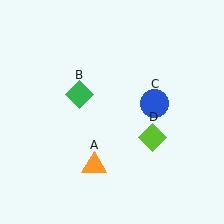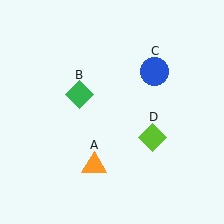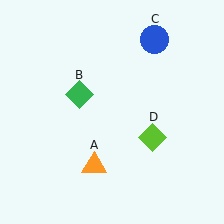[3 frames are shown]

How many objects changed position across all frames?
1 object changed position: blue circle (object C).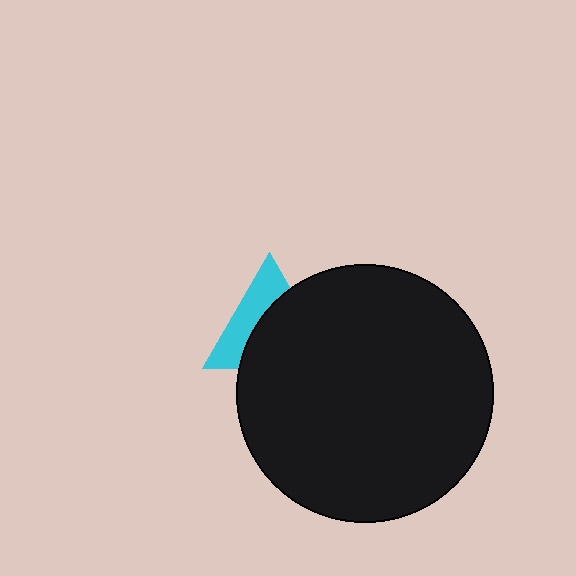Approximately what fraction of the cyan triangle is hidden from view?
Roughly 58% of the cyan triangle is hidden behind the black circle.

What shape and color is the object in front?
The object in front is a black circle.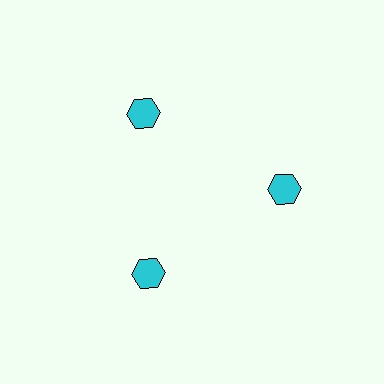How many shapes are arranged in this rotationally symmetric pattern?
There are 3 shapes, arranged in 3 groups of 1.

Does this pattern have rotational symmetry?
Yes, this pattern has 3-fold rotational symmetry. It looks the same after rotating 120 degrees around the center.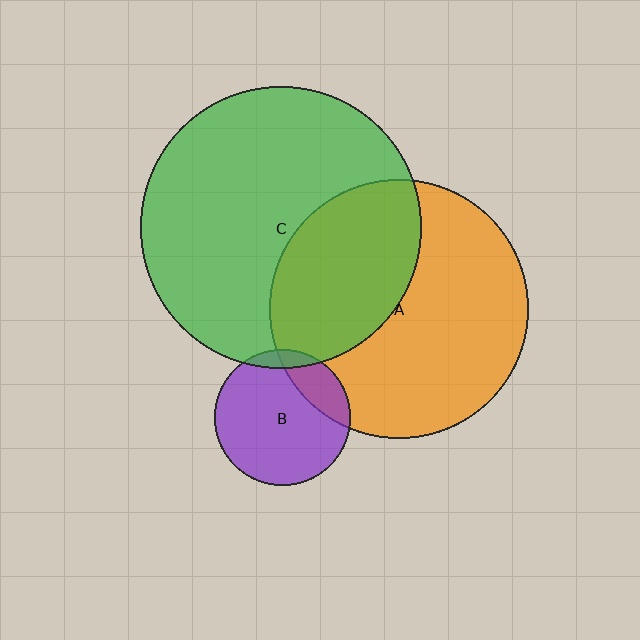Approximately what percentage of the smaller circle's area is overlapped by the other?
Approximately 20%.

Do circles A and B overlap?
Yes.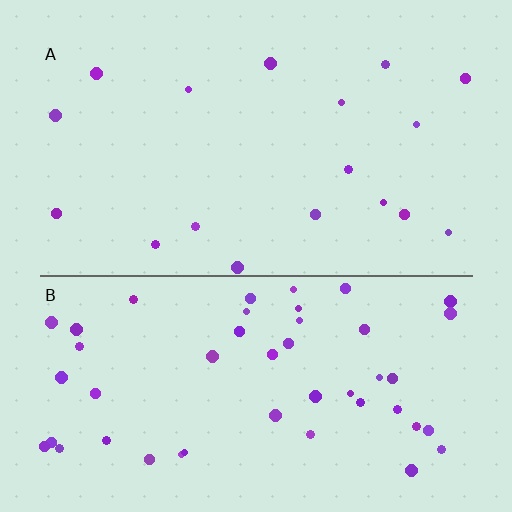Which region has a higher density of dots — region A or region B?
B (the bottom).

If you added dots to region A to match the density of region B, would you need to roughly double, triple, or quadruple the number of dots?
Approximately triple.